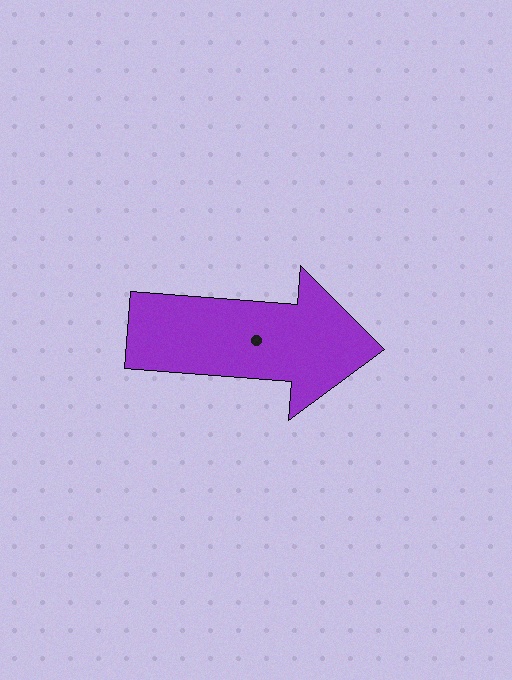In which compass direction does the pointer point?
East.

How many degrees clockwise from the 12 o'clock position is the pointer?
Approximately 94 degrees.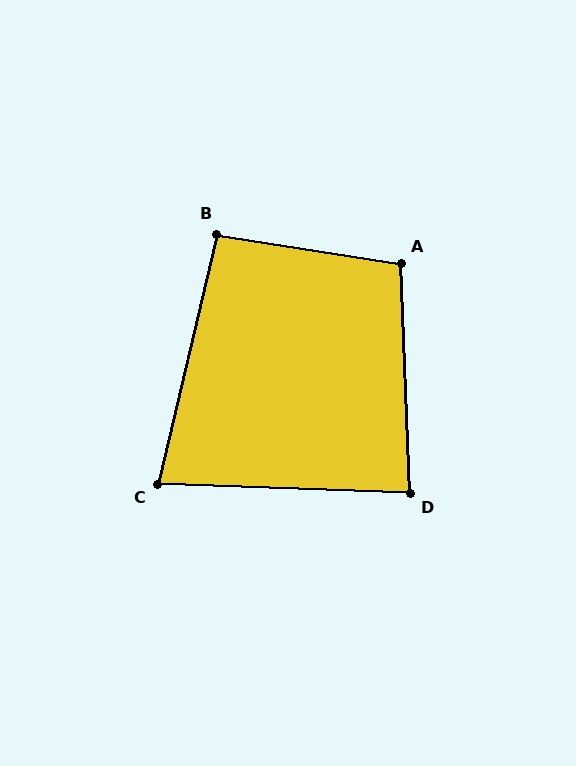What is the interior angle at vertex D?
Approximately 86 degrees (approximately right).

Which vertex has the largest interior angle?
A, at approximately 101 degrees.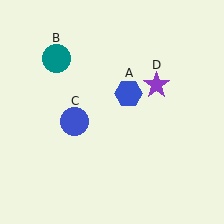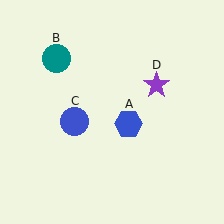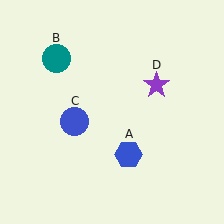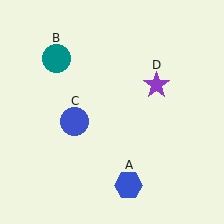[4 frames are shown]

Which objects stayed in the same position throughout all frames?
Teal circle (object B) and blue circle (object C) and purple star (object D) remained stationary.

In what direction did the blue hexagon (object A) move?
The blue hexagon (object A) moved down.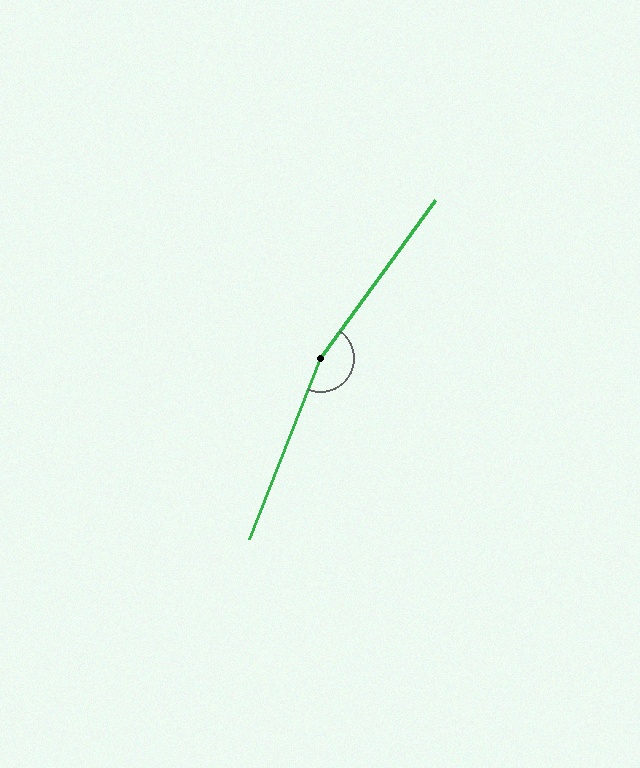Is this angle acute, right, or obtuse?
It is obtuse.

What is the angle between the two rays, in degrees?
Approximately 165 degrees.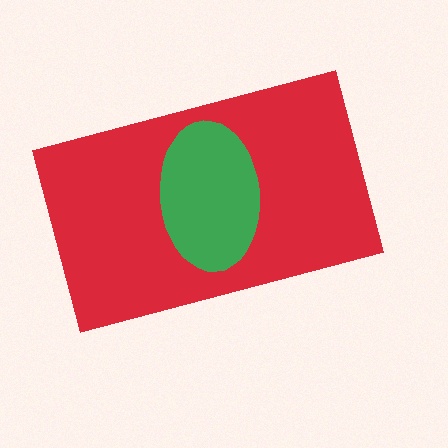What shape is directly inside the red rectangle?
The green ellipse.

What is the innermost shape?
The green ellipse.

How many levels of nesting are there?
2.